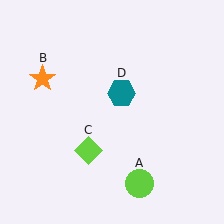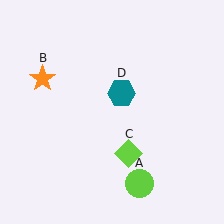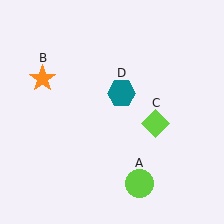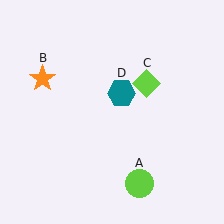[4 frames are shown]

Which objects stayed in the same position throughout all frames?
Lime circle (object A) and orange star (object B) and teal hexagon (object D) remained stationary.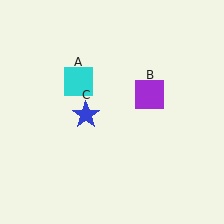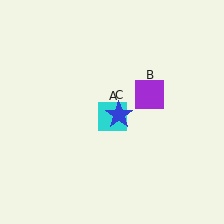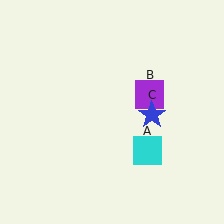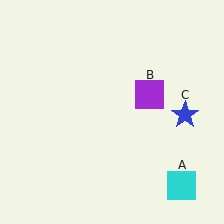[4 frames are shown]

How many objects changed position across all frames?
2 objects changed position: cyan square (object A), blue star (object C).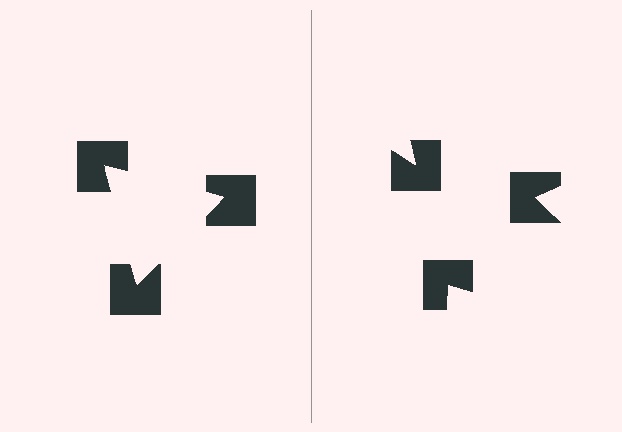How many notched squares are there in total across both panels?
6 — 3 on each side.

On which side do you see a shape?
An illusory triangle appears on the left side. On the right side the wedge cuts are rotated, so no coherent shape forms.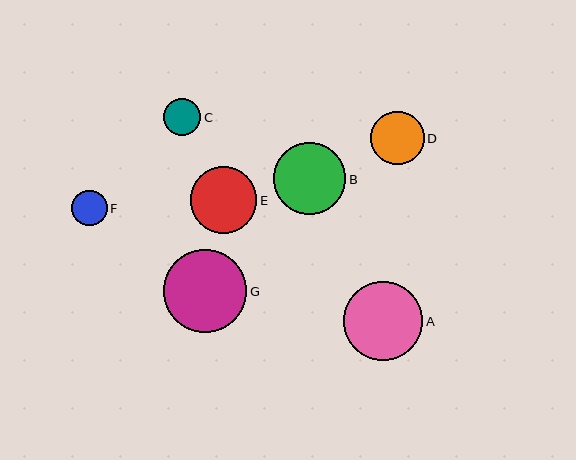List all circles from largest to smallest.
From largest to smallest: G, A, B, E, D, C, F.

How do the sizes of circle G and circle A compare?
Circle G and circle A are approximately the same size.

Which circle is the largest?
Circle G is the largest with a size of approximately 83 pixels.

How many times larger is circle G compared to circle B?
Circle G is approximately 1.2 times the size of circle B.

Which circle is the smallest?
Circle F is the smallest with a size of approximately 35 pixels.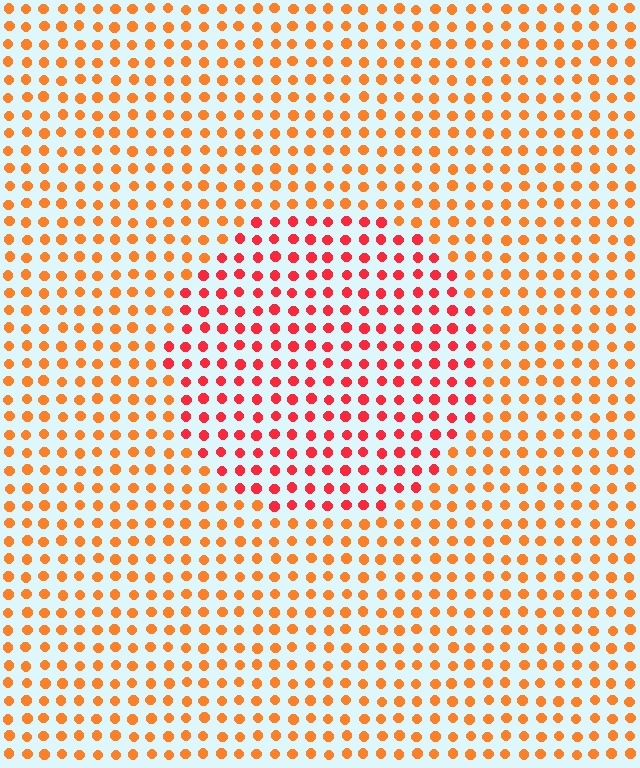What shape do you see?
I see a circle.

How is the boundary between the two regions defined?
The boundary is defined purely by a slight shift in hue (about 31 degrees). Spacing, size, and orientation are identical on both sides.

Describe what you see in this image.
The image is filled with small orange elements in a uniform arrangement. A circle-shaped region is visible where the elements are tinted to a slightly different hue, forming a subtle color boundary.